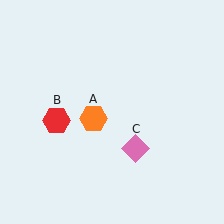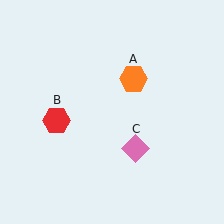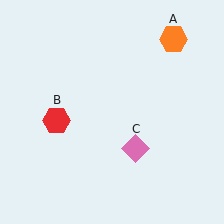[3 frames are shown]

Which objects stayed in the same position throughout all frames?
Red hexagon (object B) and pink diamond (object C) remained stationary.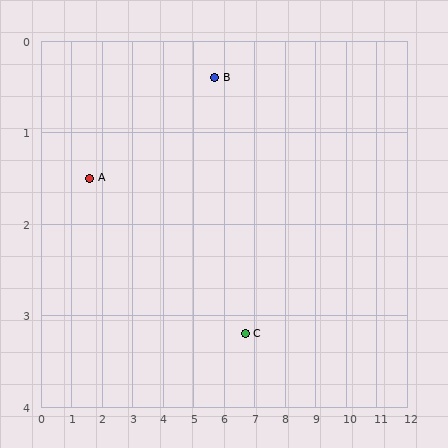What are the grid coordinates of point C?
Point C is at approximately (6.7, 3.2).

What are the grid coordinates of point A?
Point A is at approximately (1.6, 1.5).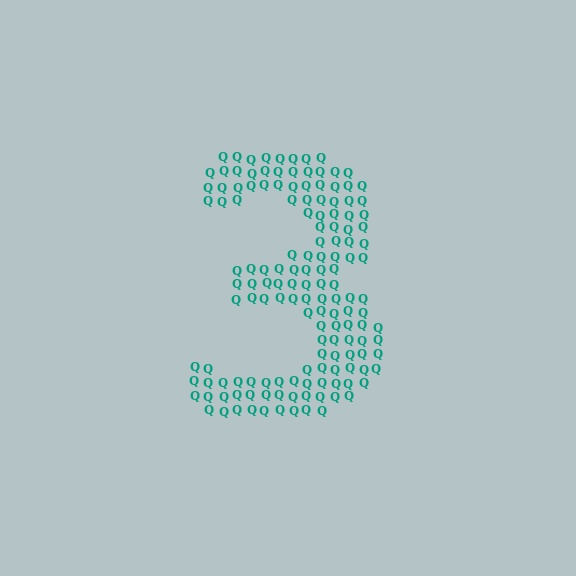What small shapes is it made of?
It is made of small letter Q's.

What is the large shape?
The large shape is the digit 3.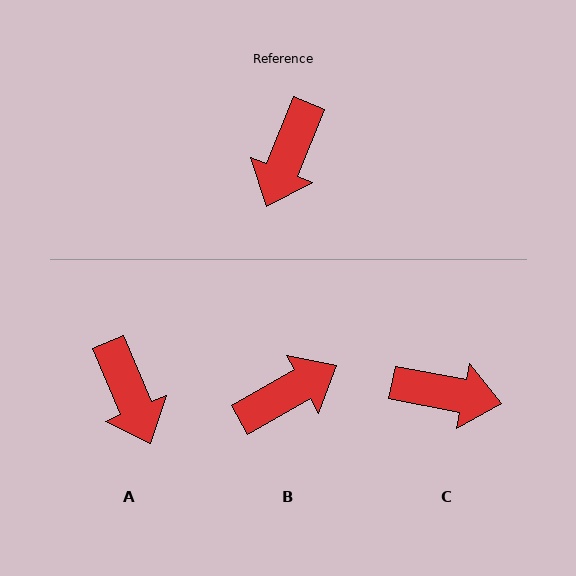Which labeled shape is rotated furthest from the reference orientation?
B, about 142 degrees away.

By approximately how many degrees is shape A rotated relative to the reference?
Approximately 45 degrees counter-clockwise.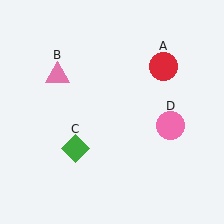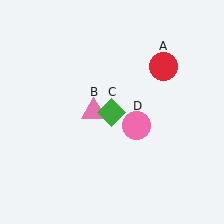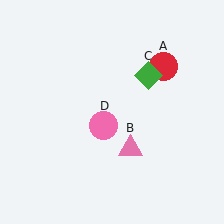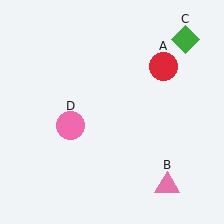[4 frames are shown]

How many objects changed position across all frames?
3 objects changed position: pink triangle (object B), green diamond (object C), pink circle (object D).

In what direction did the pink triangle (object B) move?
The pink triangle (object B) moved down and to the right.